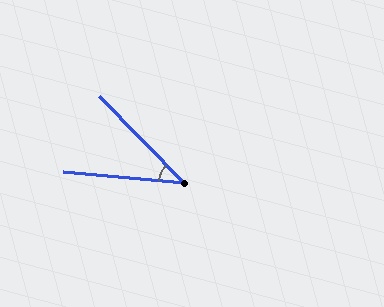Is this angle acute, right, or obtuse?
It is acute.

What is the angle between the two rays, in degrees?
Approximately 41 degrees.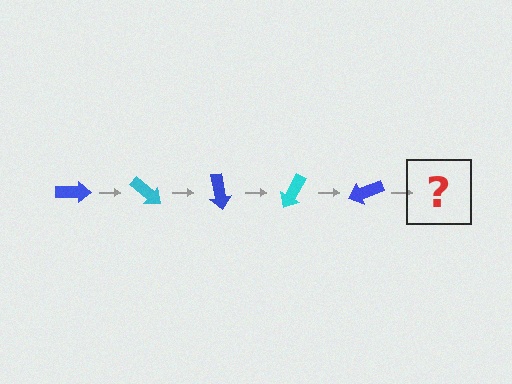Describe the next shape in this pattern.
It should be a cyan arrow, rotated 200 degrees from the start.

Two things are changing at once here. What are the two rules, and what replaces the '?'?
The two rules are that it rotates 40 degrees each step and the color cycles through blue and cyan. The '?' should be a cyan arrow, rotated 200 degrees from the start.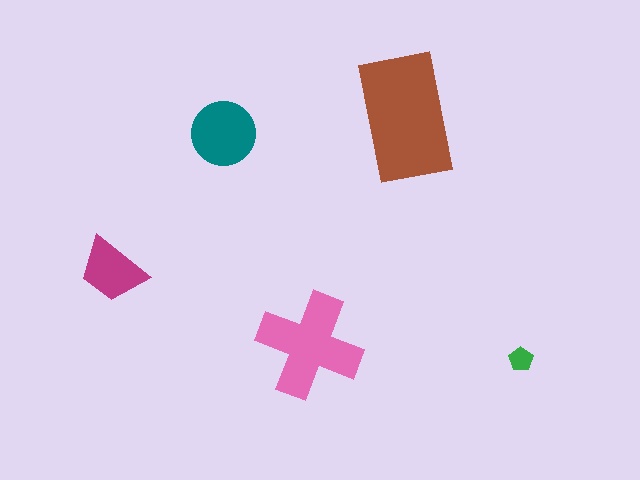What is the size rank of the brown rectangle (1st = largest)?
1st.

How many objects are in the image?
There are 5 objects in the image.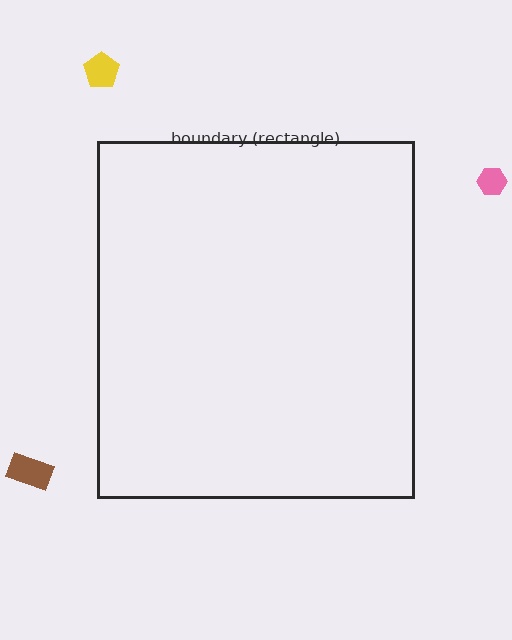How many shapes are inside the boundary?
0 inside, 3 outside.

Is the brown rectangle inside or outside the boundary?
Outside.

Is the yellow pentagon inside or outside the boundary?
Outside.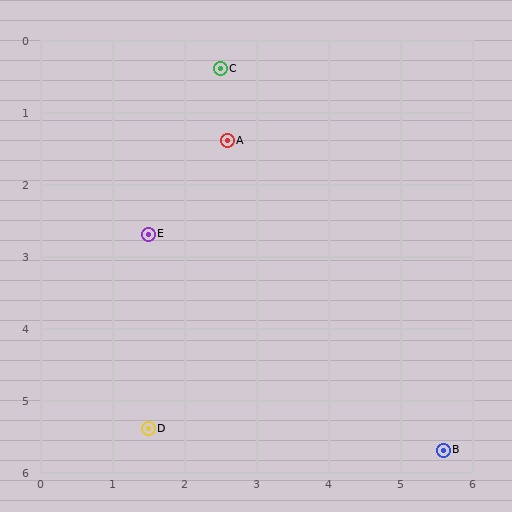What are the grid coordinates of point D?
Point D is at approximately (1.5, 5.4).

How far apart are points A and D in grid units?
Points A and D are about 4.1 grid units apart.